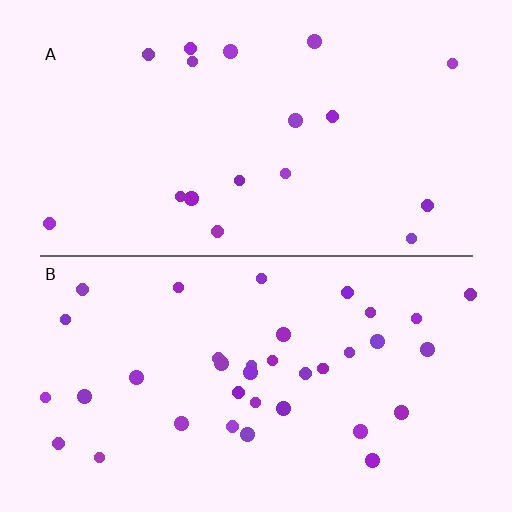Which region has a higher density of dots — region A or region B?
B (the bottom).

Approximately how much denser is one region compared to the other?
Approximately 2.1× — region B over region A.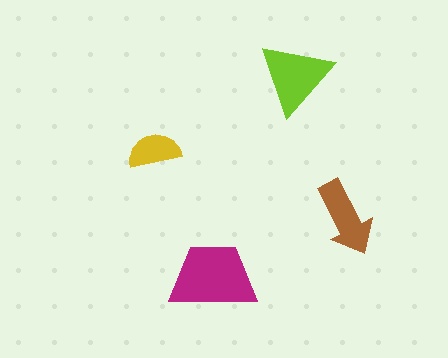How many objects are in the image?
There are 4 objects in the image.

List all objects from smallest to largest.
The yellow semicircle, the brown arrow, the lime triangle, the magenta trapezoid.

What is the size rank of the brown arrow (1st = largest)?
3rd.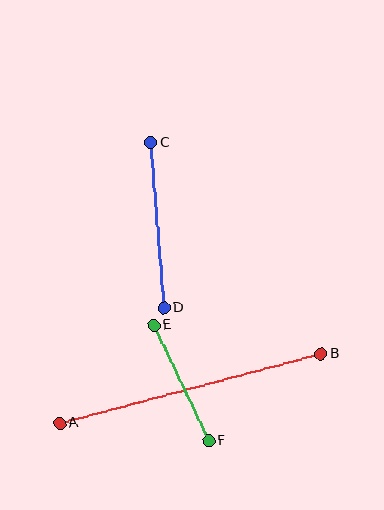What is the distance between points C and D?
The distance is approximately 165 pixels.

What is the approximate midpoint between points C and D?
The midpoint is at approximately (158, 225) pixels.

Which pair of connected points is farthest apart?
Points A and B are farthest apart.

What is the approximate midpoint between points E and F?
The midpoint is at approximately (181, 383) pixels.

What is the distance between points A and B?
The distance is approximately 270 pixels.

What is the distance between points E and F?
The distance is approximately 128 pixels.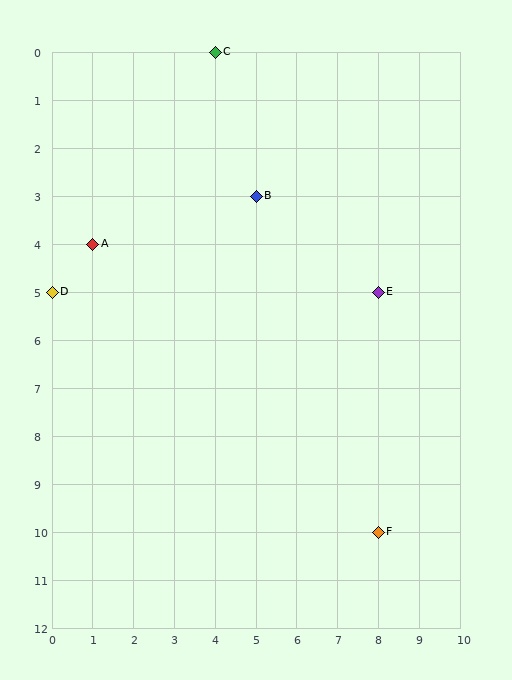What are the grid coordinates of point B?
Point B is at grid coordinates (5, 3).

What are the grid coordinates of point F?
Point F is at grid coordinates (8, 10).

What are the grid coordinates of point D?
Point D is at grid coordinates (0, 5).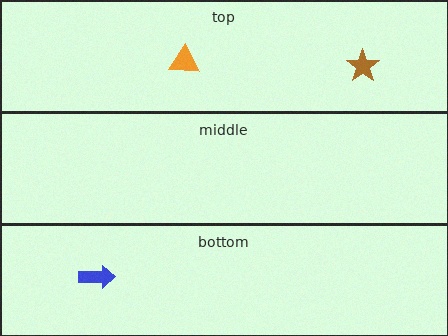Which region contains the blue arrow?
The bottom region.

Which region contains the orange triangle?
The top region.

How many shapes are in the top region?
2.